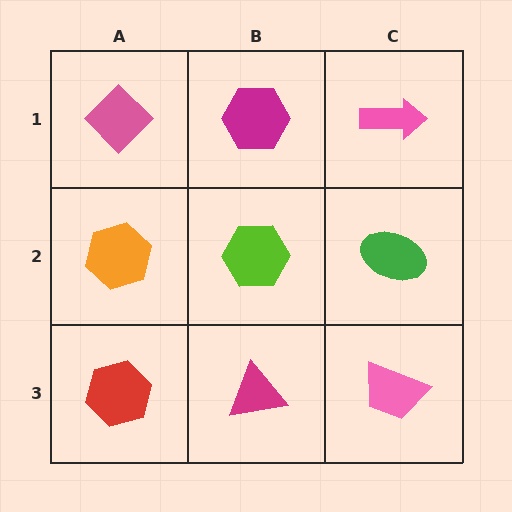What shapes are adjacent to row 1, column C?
A green ellipse (row 2, column C), a magenta hexagon (row 1, column B).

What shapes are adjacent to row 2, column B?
A magenta hexagon (row 1, column B), a magenta triangle (row 3, column B), an orange hexagon (row 2, column A), a green ellipse (row 2, column C).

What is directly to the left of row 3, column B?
A red hexagon.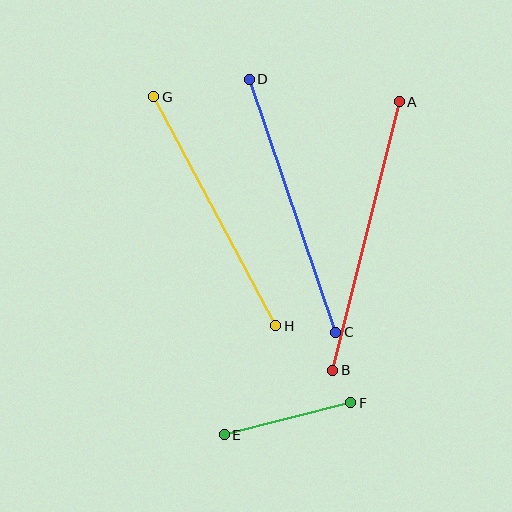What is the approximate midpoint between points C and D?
The midpoint is at approximately (293, 206) pixels.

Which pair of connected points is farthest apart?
Points A and B are farthest apart.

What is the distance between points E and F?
The distance is approximately 130 pixels.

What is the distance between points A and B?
The distance is approximately 276 pixels.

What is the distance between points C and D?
The distance is approximately 267 pixels.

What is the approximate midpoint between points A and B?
The midpoint is at approximately (366, 236) pixels.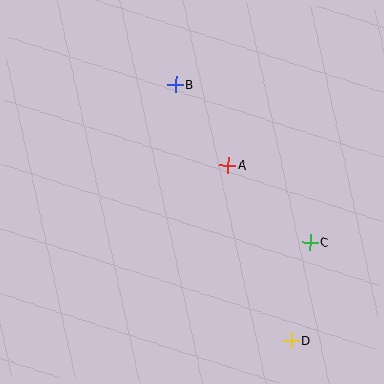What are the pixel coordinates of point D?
Point D is at (291, 340).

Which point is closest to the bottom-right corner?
Point D is closest to the bottom-right corner.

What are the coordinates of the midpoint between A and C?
The midpoint between A and C is at (269, 203).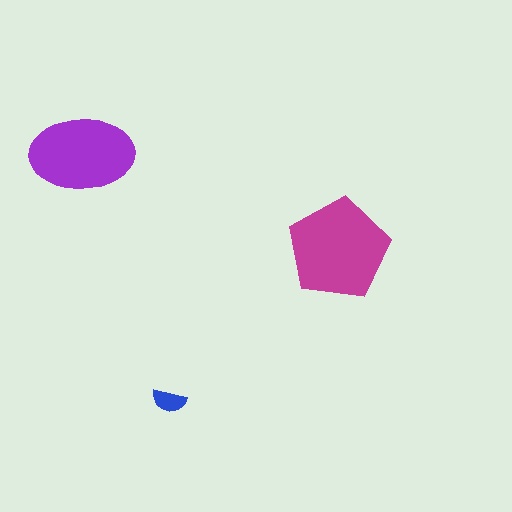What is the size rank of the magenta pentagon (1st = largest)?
1st.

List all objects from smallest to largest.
The blue semicircle, the purple ellipse, the magenta pentagon.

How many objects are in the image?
There are 3 objects in the image.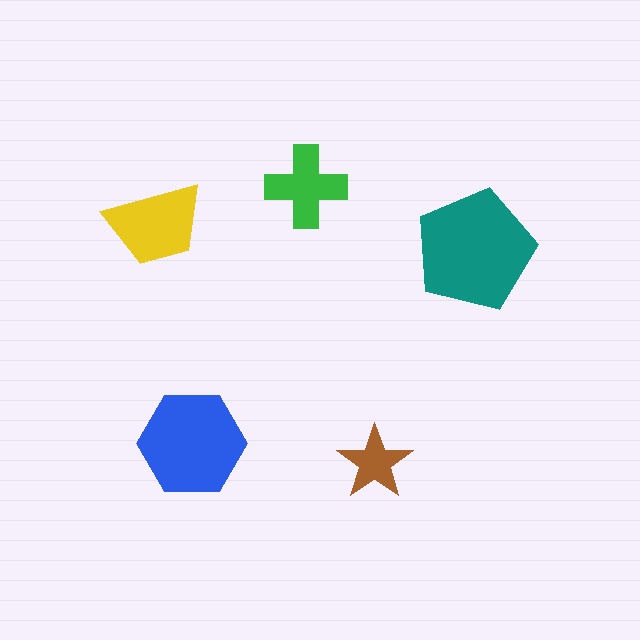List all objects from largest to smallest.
The teal pentagon, the blue hexagon, the yellow trapezoid, the green cross, the brown star.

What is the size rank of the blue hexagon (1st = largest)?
2nd.